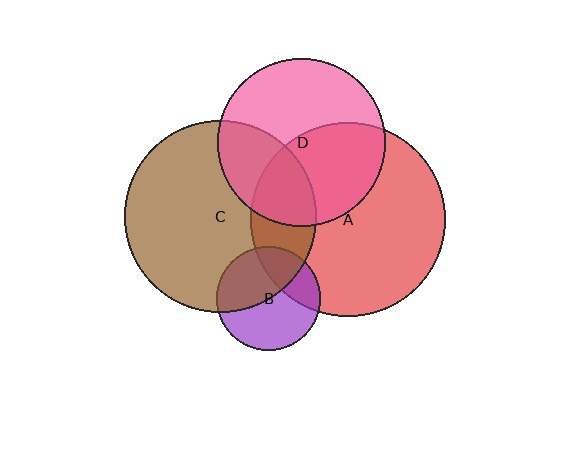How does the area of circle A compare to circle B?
Approximately 3.5 times.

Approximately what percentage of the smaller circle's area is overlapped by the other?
Approximately 45%.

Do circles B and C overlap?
Yes.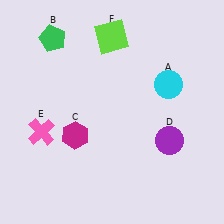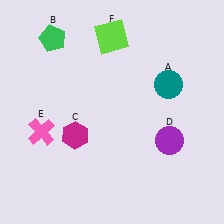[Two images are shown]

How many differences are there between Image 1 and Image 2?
There is 1 difference between the two images.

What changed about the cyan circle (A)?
In Image 1, A is cyan. In Image 2, it changed to teal.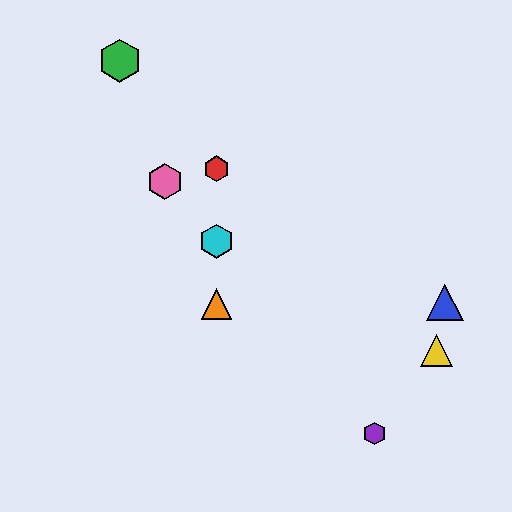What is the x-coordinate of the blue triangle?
The blue triangle is at x≈445.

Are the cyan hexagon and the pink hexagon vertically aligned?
No, the cyan hexagon is at x≈216 and the pink hexagon is at x≈165.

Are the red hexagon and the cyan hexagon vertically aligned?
Yes, both are at x≈216.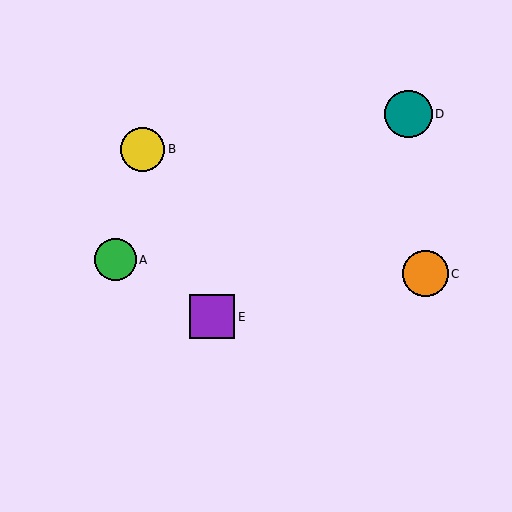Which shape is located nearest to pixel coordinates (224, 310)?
The purple square (labeled E) at (212, 317) is nearest to that location.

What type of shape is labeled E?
Shape E is a purple square.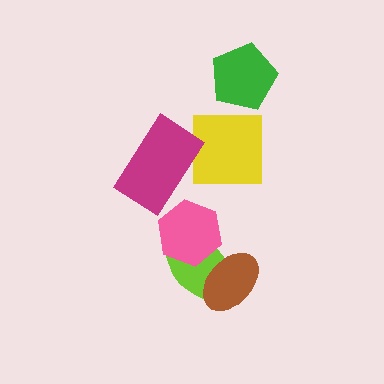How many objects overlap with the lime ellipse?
2 objects overlap with the lime ellipse.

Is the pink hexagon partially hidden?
No, no other shape covers it.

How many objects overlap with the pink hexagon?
1 object overlaps with the pink hexagon.